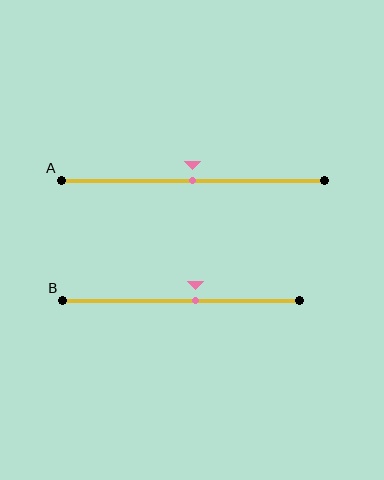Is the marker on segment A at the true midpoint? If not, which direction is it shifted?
Yes, the marker on segment A is at the true midpoint.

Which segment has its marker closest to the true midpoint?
Segment A has its marker closest to the true midpoint.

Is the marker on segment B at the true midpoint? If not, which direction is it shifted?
No, the marker on segment B is shifted to the right by about 6% of the segment length.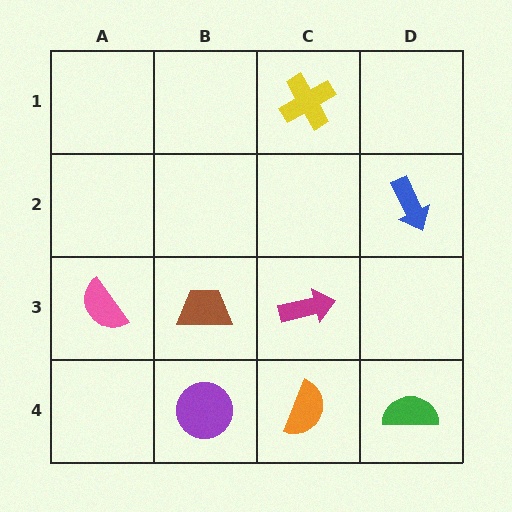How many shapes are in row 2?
1 shape.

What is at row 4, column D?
A green semicircle.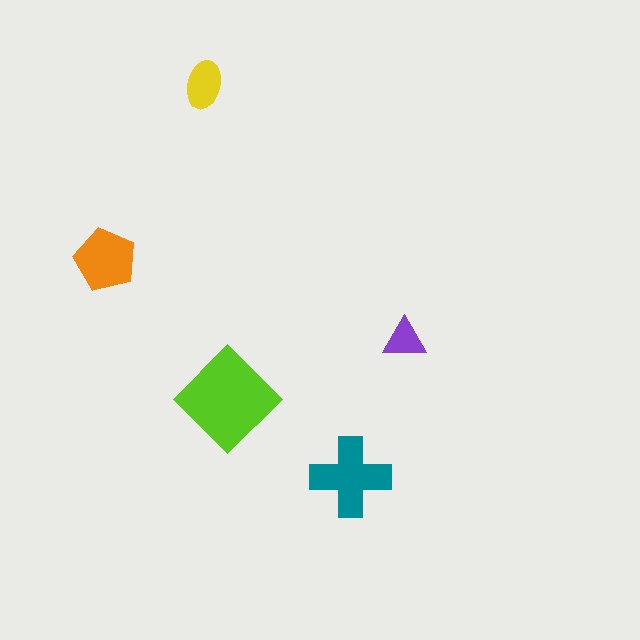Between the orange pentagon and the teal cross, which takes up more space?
The teal cross.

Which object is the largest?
The lime diamond.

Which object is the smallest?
The purple triangle.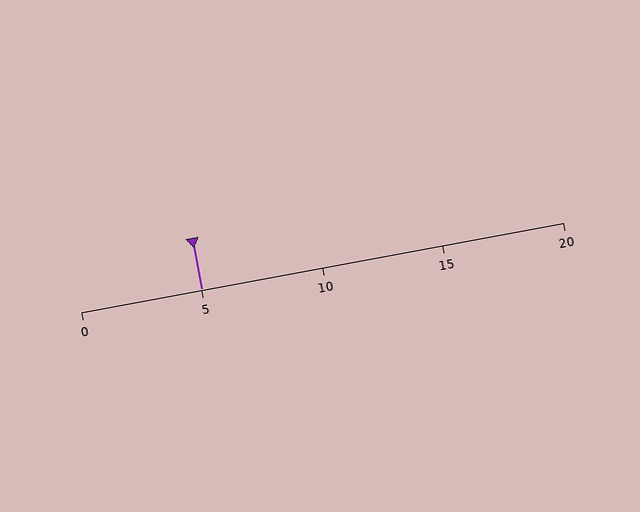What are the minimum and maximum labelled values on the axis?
The axis runs from 0 to 20.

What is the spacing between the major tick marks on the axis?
The major ticks are spaced 5 apart.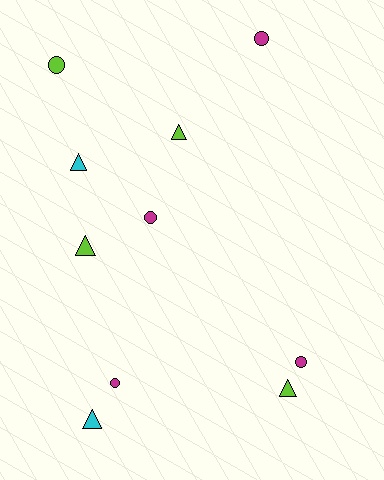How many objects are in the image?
There are 10 objects.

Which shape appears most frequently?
Triangle, with 5 objects.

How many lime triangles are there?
There are 3 lime triangles.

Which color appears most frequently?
Magenta, with 4 objects.